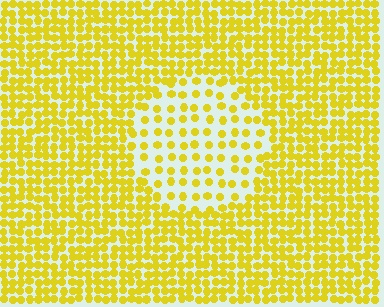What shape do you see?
I see a circle.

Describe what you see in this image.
The image contains small yellow elements arranged at two different densities. A circle-shaped region is visible where the elements are less densely packed than the surrounding area.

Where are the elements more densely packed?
The elements are more densely packed outside the circle boundary.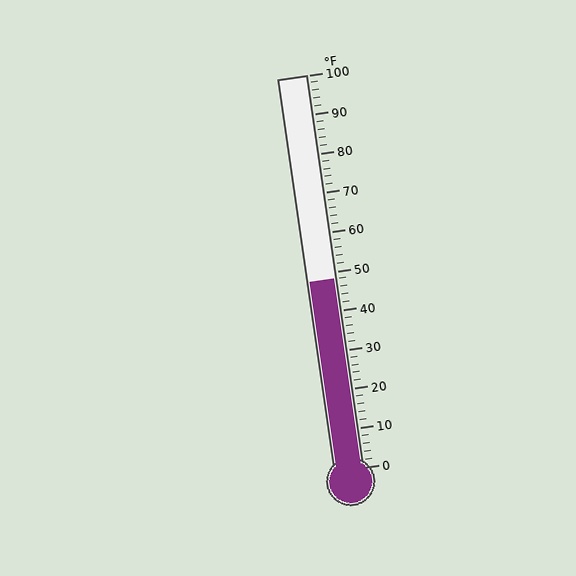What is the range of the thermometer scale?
The thermometer scale ranges from 0°F to 100°F.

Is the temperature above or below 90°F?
The temperature is below 90°F.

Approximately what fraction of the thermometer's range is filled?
The thermometer is filled to approximately 50% of its range.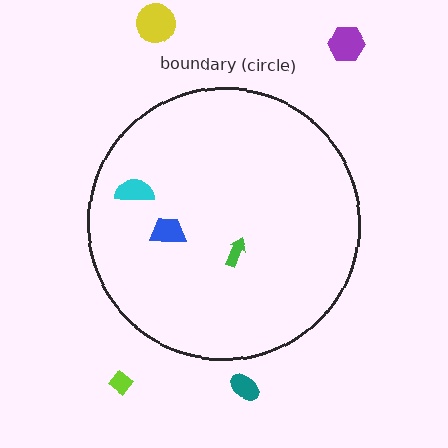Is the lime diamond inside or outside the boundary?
Outside.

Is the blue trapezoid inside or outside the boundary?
Inside.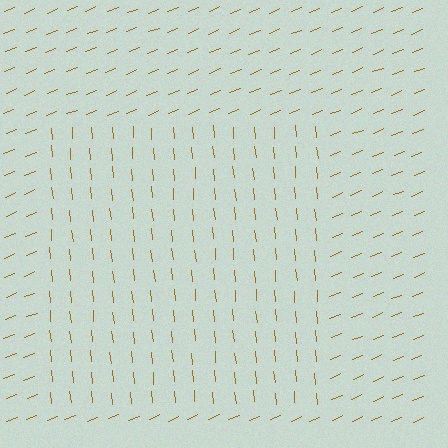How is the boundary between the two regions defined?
The boundary is defined purely by a change in line orientation (approximately 74 degrees difference). All lines are the same color and thickness.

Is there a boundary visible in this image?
Yes, there is a texture boundary formed by a change in line orientation.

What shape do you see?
I see a rectangle.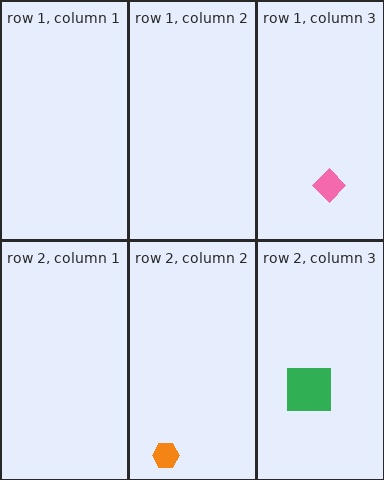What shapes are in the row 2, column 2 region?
The orange hexagon.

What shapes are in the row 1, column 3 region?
The pink diamond.